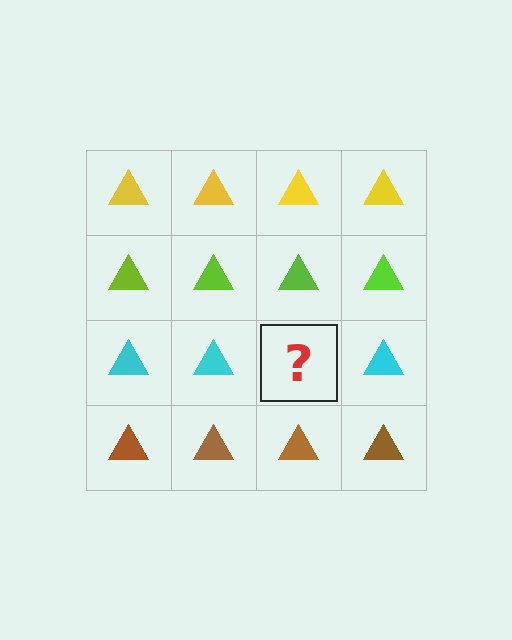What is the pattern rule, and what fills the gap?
The rule is that each row has a consistent color. The gap should be filled with a cyan triangle.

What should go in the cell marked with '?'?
The missing cell should contain a cyan triangle.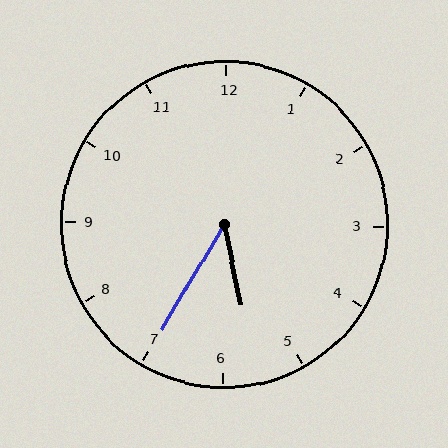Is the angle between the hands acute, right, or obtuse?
It is acute.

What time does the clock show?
5:35.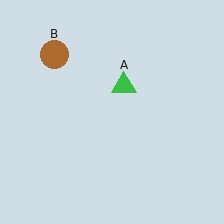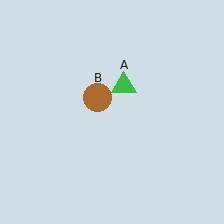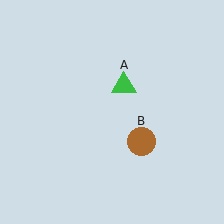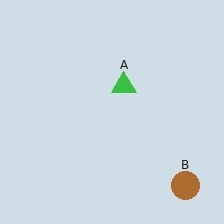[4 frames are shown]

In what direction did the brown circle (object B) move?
The brown circle (object B) moved down and to the right.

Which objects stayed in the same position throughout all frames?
Green triangle (object A) remained stationary.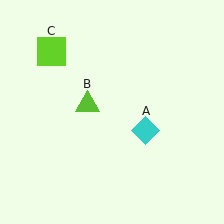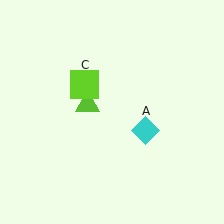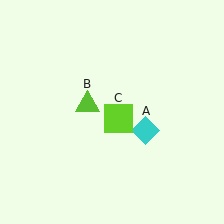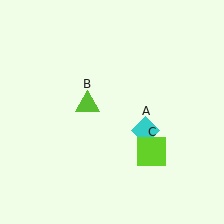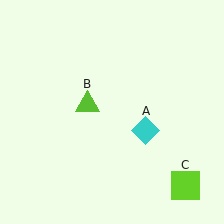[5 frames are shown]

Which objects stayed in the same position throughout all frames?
Cyan diamond (object A) and lime triangle (object B) remained stationary.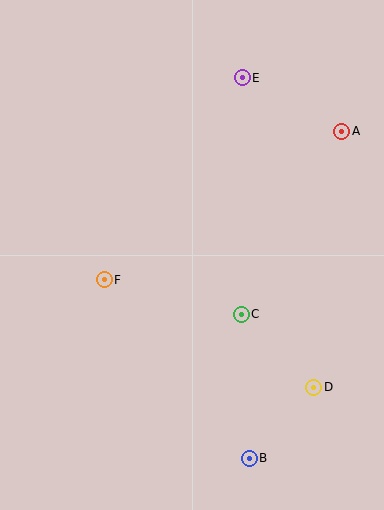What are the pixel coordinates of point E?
Point E is at (242, 78).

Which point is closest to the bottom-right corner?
Point D is closest to the bottom-right corner.